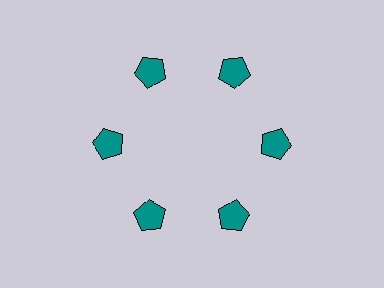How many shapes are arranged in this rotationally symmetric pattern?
There are 6 shapes, arranged in 6 groups of 1.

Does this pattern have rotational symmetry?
Yes, this pattern has 6-fold rotational symmetry. It looks the same after rotating 60 degrees around the center.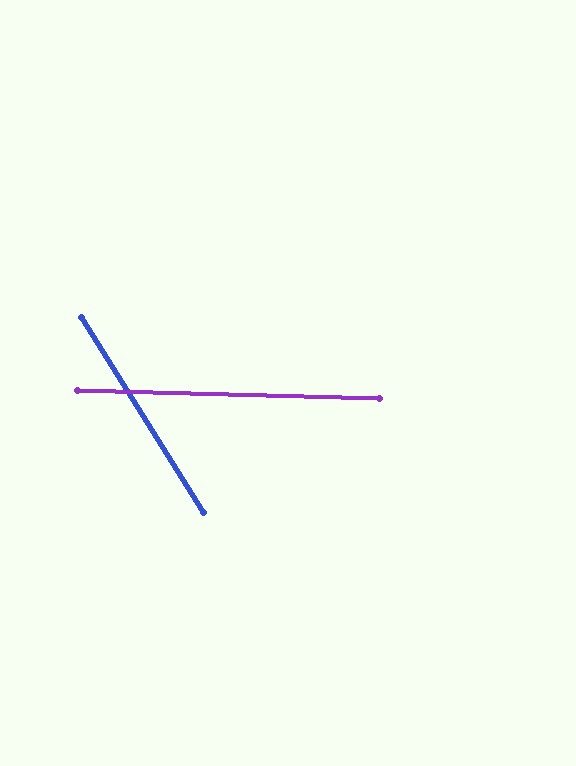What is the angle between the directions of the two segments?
Approximately 56 degrees.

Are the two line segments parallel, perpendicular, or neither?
Neither parallel nor perpendicular — they differ by about 56°.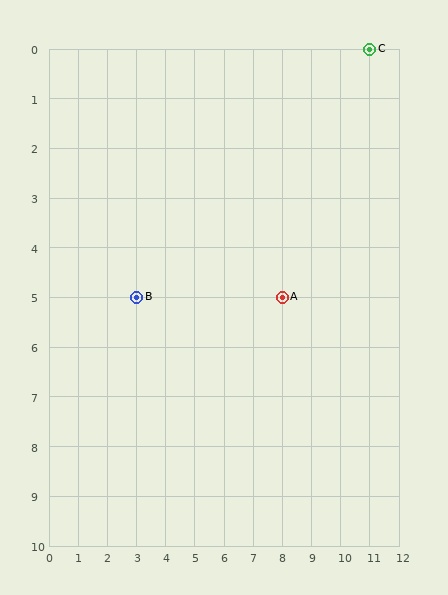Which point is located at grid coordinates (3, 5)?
Point B is at (3, 5).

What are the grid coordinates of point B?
Point B is at grid coordinates (3, 5).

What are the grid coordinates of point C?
Point C is at grid coordinates (11, 0).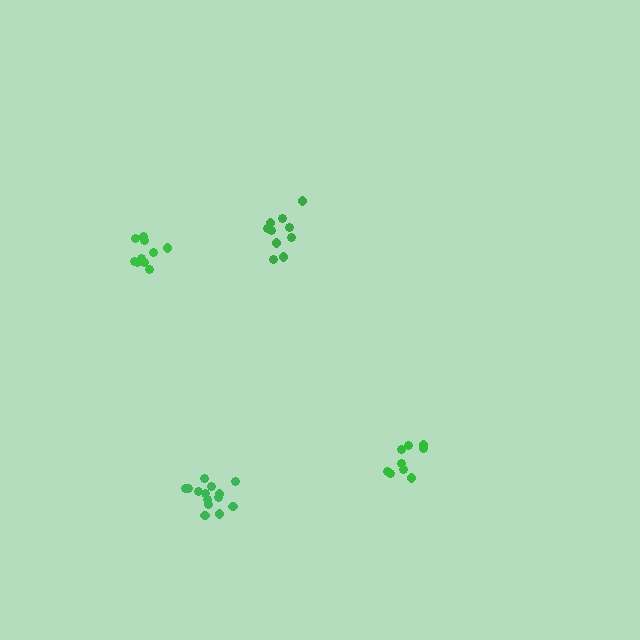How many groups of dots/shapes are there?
There are 4 groups.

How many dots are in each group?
Group 1: 10 dots, Group 2: 9 dots, Group 3: 14 dots, Group 4: 10 dots (43 total).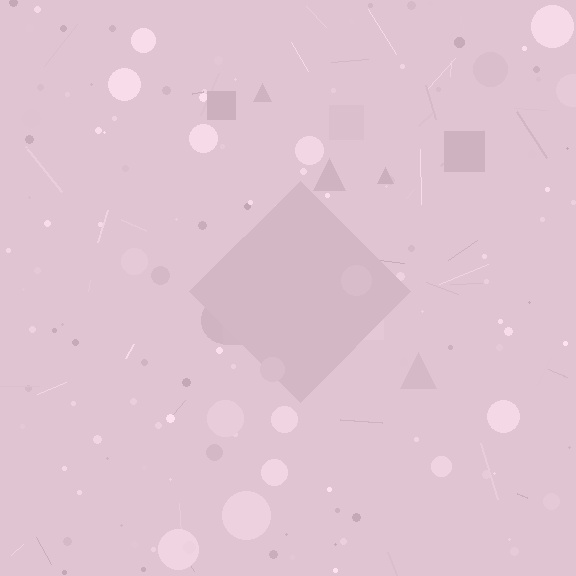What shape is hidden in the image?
A diamond is hidden in the image.